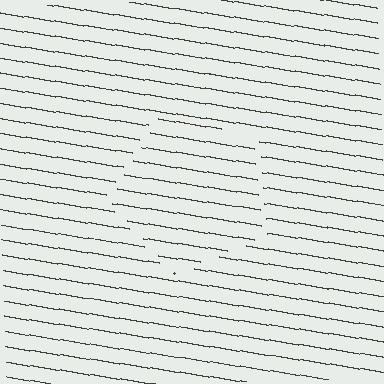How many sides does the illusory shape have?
5 sides — the line-ends trace a pentagon.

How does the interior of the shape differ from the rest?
The interior of the shape contains the same grating, shifted by half a period — the contour is defined by the phase discontinuity where line-ends from the inner and outer gratings abut.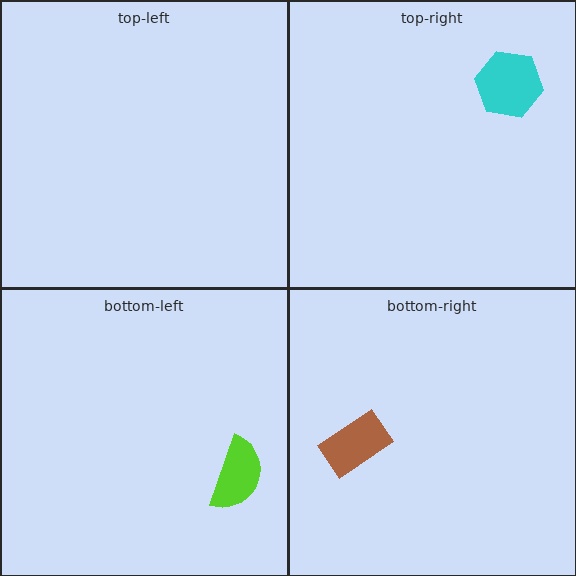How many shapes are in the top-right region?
1.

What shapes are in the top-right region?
The cyan hexagon.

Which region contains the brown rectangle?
The bottom-right region.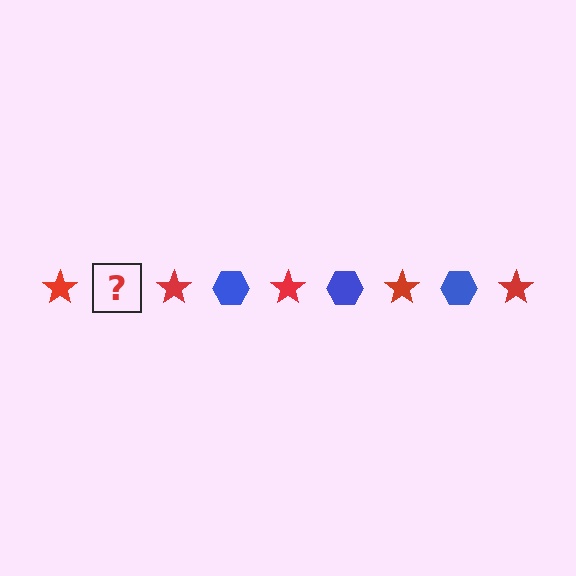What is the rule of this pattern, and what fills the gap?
The rule is that the pattern alternates between red star and blue hexagon. The gap should be filled with a blue hexagon.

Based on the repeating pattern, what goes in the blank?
The blank should be a blue hexagon.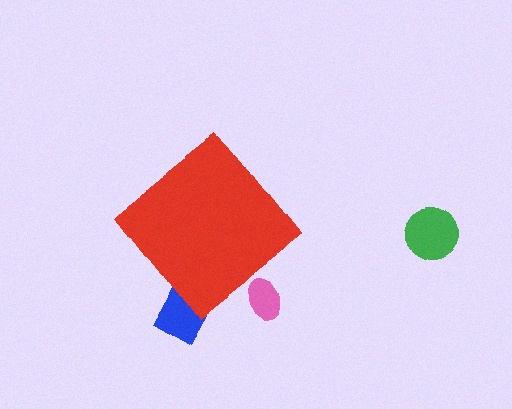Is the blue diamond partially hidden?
Yes, the blue diamond is partially hidden behind the red diamond.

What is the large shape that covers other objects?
A red diamond.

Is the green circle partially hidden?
No, the green circle is fully visible.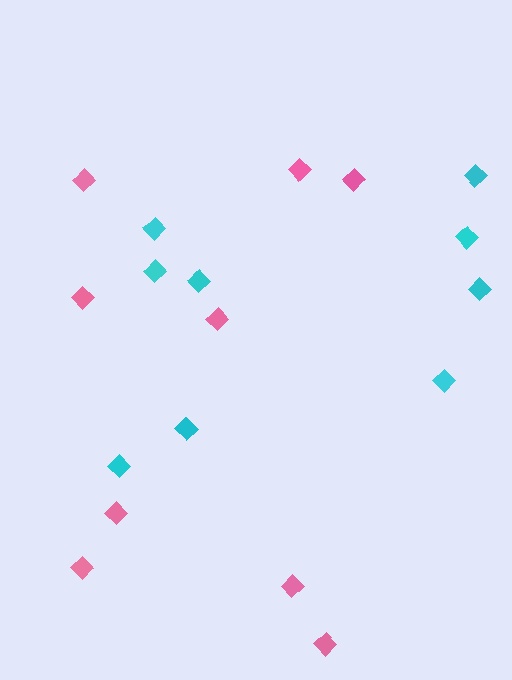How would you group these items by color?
There are 2 groups: one group of pink diamonds (9) and one group of cyan diamonds (9).